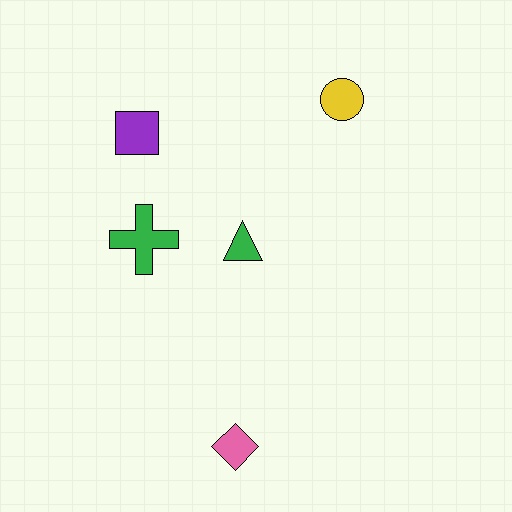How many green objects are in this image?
There are 2 green objects.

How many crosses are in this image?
There is 1 cross.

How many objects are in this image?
There are 5 objects.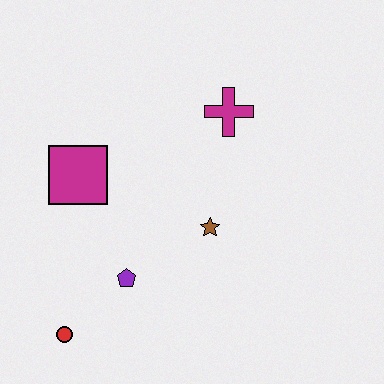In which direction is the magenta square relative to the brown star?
The magenta square is to the left of the brown star.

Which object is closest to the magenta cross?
The brown star is closest to the magenta cross.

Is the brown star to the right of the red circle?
Yes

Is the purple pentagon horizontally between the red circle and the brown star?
Yes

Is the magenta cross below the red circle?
No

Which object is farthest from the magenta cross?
The red circle is farthest from the magenta cross.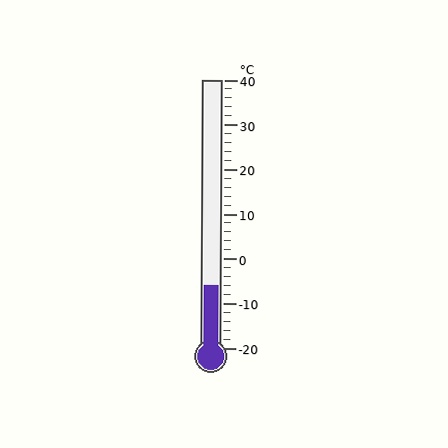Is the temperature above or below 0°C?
The temperature is below 0°C.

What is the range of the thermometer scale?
The thermometer scale ranges from -20°C to 40°C.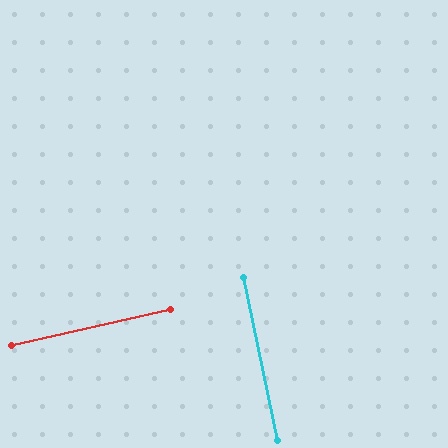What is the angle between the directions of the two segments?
Approximately 89 degrees.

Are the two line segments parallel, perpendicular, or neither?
Perpendicular — they meet at approximately 89°.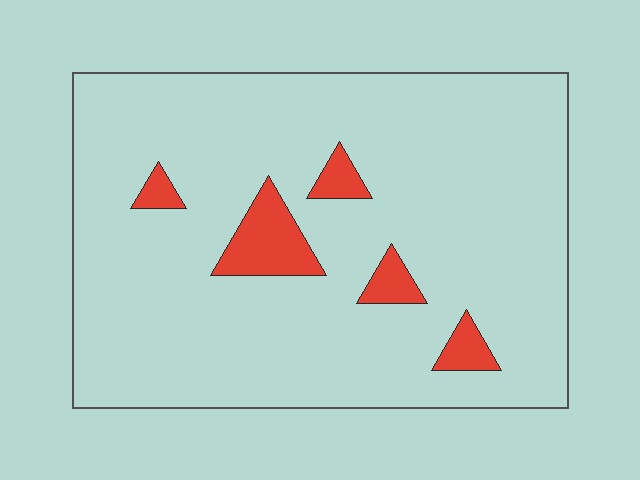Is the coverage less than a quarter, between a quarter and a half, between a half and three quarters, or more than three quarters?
Less than a quarter.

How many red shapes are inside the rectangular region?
5.